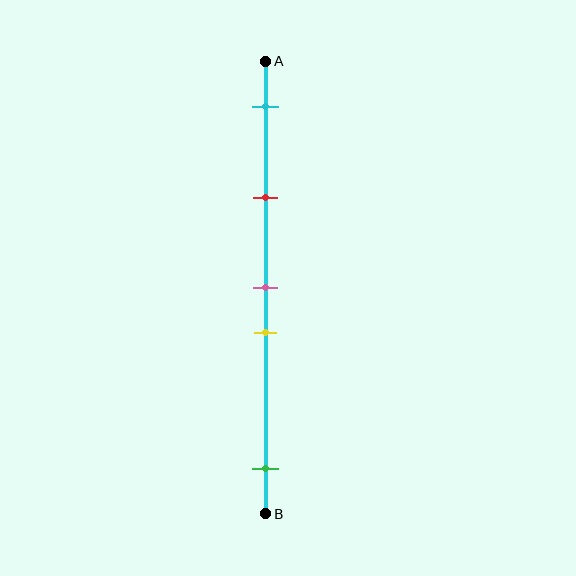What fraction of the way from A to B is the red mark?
The red mark is approximately 30% (0.3) of the way from A to B.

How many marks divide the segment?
There are 5 marks dividing the segment.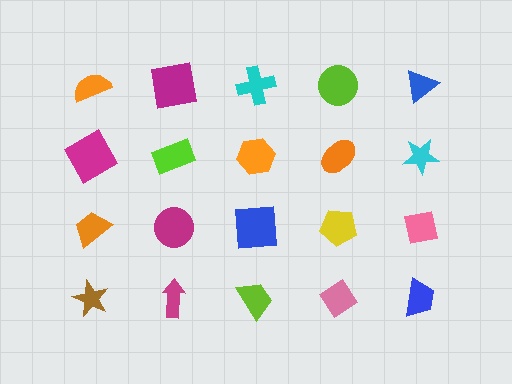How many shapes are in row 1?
5 shapes.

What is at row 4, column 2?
A magenta arrow.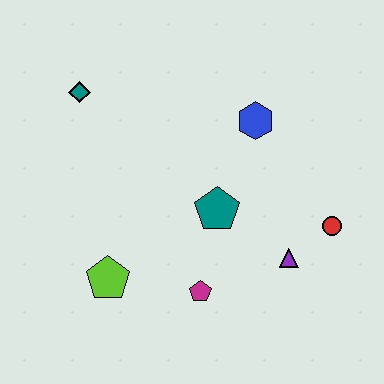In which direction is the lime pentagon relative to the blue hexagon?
The lime pentagon is below the blue hexagon.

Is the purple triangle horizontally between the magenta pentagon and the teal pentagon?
No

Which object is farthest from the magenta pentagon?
The teal diamond is farthest from the magenta pentagon.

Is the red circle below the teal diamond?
Yes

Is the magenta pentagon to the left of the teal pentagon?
Yes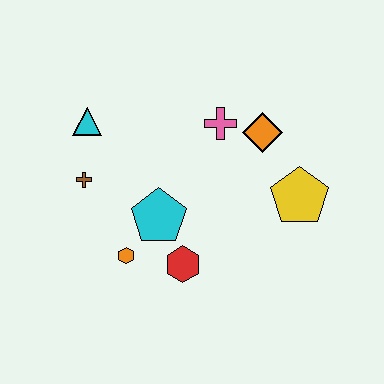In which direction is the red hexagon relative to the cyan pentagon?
The red hexagon is below the cyan pentagon.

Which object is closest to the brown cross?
The cyan triangle is closest to the brown cross.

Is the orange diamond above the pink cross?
No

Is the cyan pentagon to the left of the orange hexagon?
No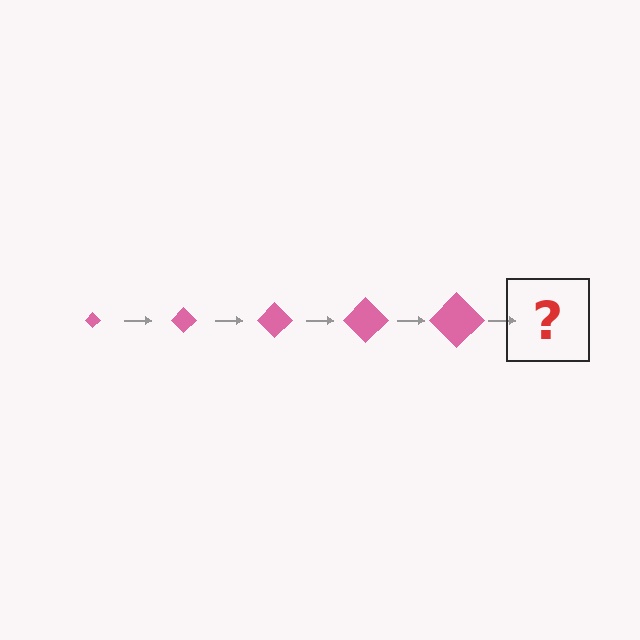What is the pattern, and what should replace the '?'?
The pattern is that the diamond gets progressively larger each step. The '?' should be a pink diamond, larger than the previous one.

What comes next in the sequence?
The next element should be a pink diamond, larger than the previous one.